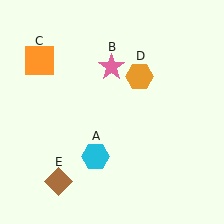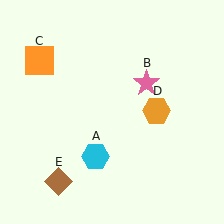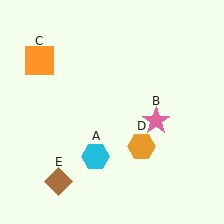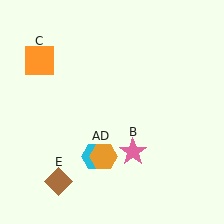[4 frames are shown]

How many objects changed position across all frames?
2 objects changed position: pink star (object B), orange hexagon (object D).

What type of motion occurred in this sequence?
The pink star (object B), orange hexagon (object D) rotated clockwise around the center of the scene.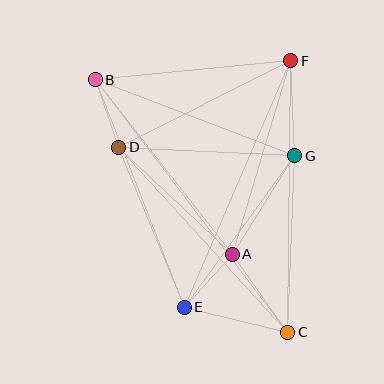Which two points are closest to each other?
Points B and D are closest to each other.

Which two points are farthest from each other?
Points B and C are farthest from each other.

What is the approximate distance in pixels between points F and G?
The distance between F and G is approximately 95 pixels.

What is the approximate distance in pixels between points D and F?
The distance between D and F is approximately 193 pixels.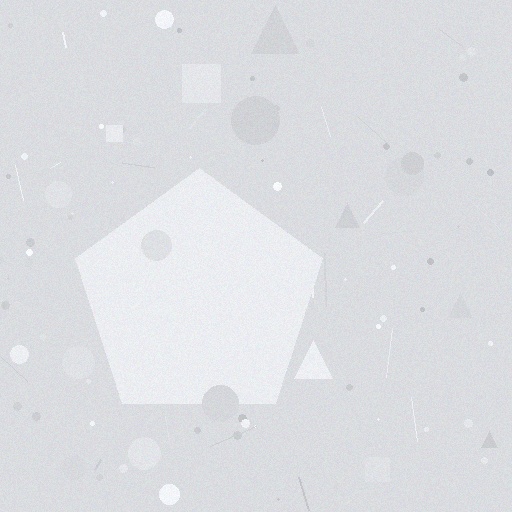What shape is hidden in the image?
A pentagon is hidden in the image.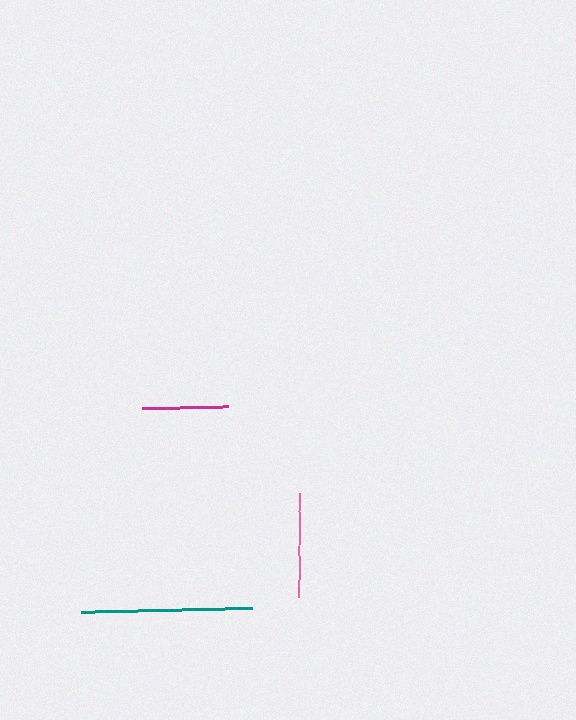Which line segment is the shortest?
The magenta line is the shortest at approximately 86 pixels.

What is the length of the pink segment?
The pink segment is approximately 104 pixels long.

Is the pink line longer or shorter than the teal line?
The teal line is longer than the pink line.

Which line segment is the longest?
The teal line is the longest at approximately 171 pixels.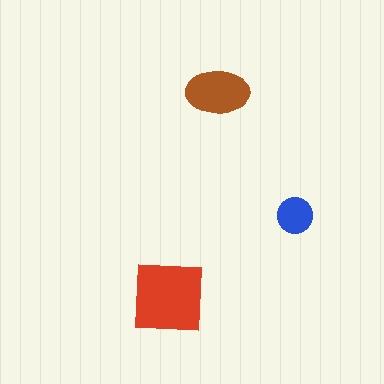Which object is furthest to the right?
The blue circle is rightmost.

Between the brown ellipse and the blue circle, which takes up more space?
The brown ellipse.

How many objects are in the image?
There are 3 objects in the image.